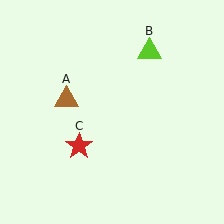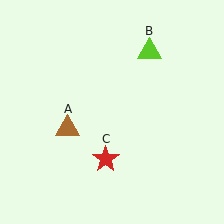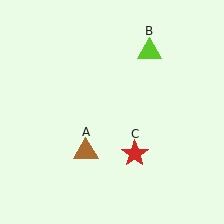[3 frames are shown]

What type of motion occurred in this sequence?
The brown triangle (object A), red star (object C) rotated counterclockwise around the center of the scene.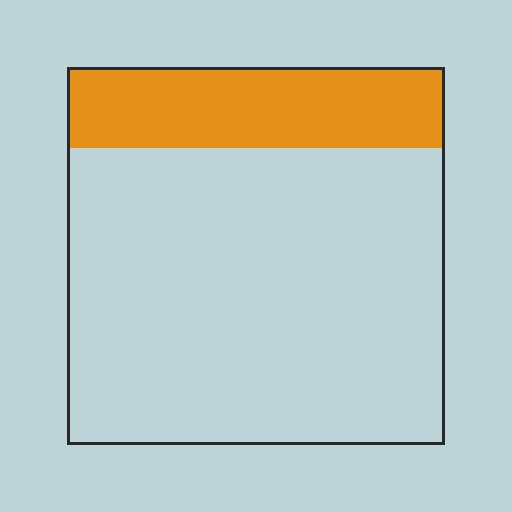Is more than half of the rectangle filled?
No.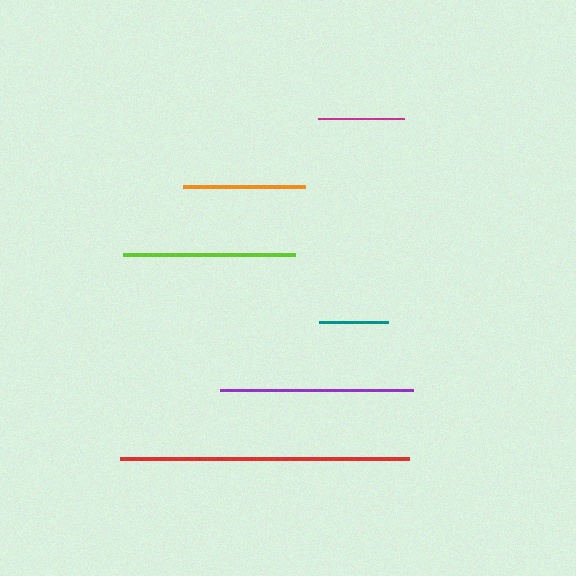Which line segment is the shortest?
The teal line is the shortest at approximately 69 pixels.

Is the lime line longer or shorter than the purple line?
The purple line is longer than the lime line.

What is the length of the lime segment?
The lime segment is approximately 172 pixels long.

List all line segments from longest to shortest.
From longest to shortest: red, purple, lime, orange, magenta, teal.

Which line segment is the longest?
The red line is the longest at approximately 289 pixels.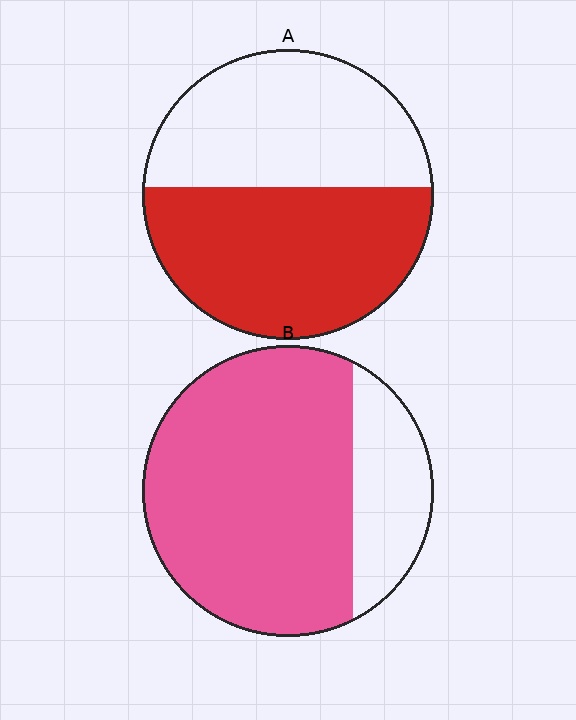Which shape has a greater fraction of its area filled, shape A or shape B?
Shape B.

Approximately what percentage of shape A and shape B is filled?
A is approximately 55% and B is approximately 75%.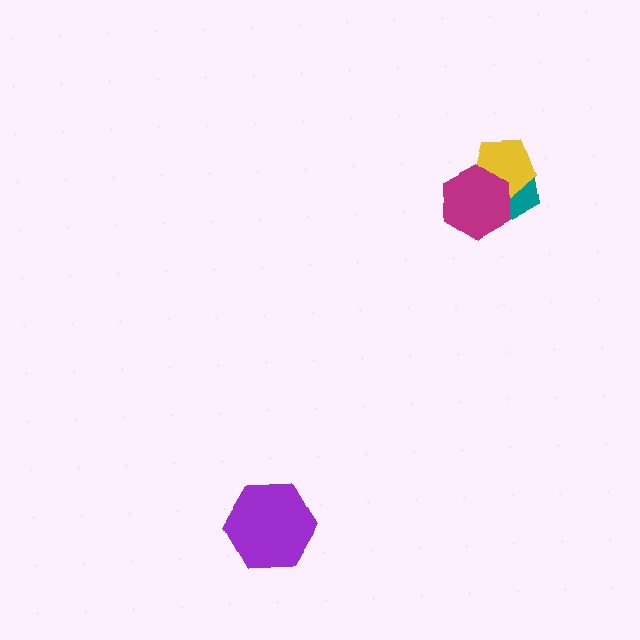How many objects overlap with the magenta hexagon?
2 objects overlap with the magenta hexagon.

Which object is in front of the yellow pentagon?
The magenta hexagon is in front of the yellow pentagon.